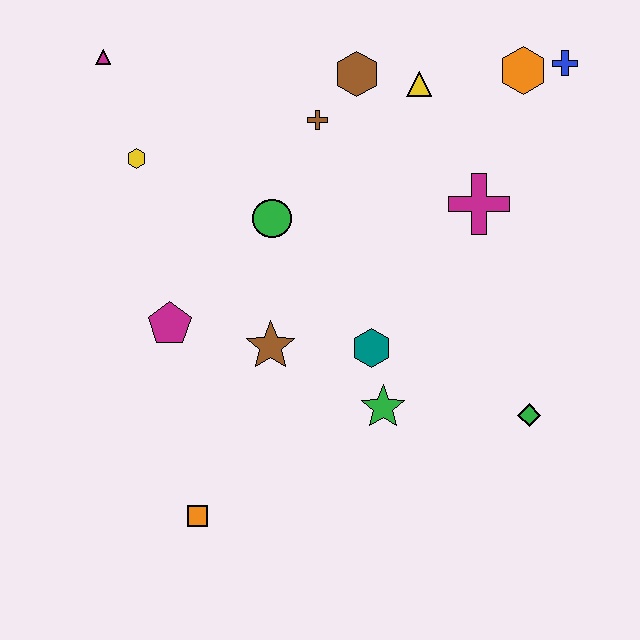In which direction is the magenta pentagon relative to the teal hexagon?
The magenta pentagon is to the left of the teal hexagon.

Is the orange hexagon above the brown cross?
Yes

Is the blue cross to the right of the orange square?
Yes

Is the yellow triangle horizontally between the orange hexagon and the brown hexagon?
Yes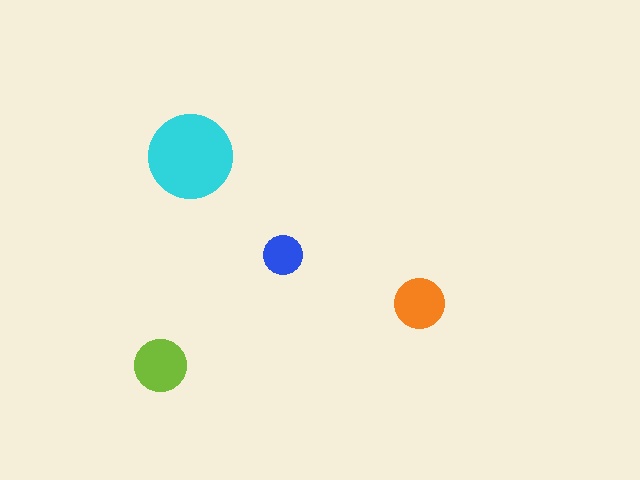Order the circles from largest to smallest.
the cyan one, the lime one, the orange one, the blue one.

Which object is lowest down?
The lime circle is bottommost.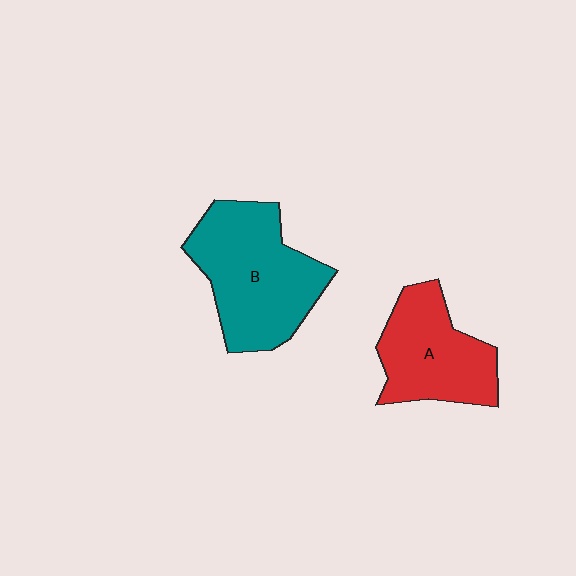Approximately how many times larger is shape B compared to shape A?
Approximately 1.3 times.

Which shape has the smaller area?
Shape A (red).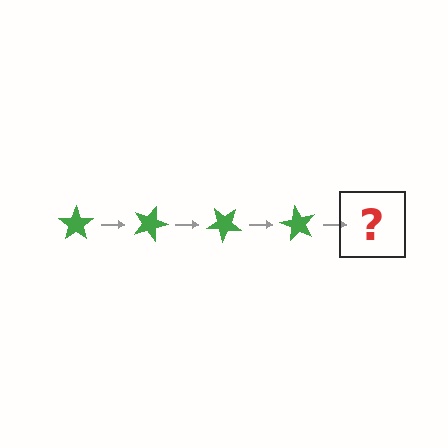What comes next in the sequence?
The next element should be a green star rotated 80 degrees.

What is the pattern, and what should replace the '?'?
The pattern is that the star rotates 20 degrees each step. The '?' should be a green star rotated 80 degrees.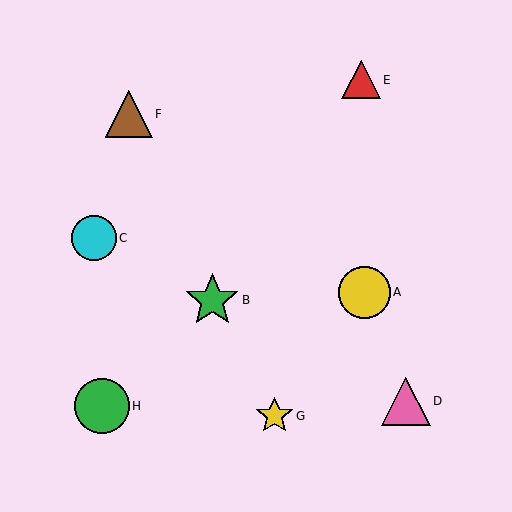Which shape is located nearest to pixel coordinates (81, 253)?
The cyan circle (labeled C) at (94, 238) is nearest to that location.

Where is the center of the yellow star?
The center of the yellow star is at (275, 416).